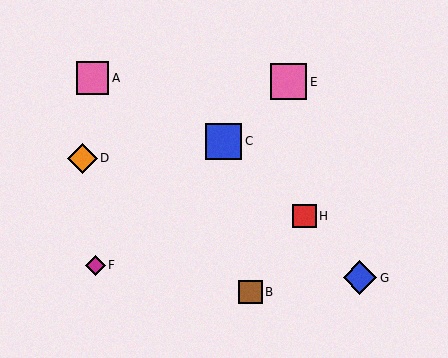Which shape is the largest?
The blue square (labeled C) is the largest.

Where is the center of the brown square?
The center of the brown square is at (251, 292).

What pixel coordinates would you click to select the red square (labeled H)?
Click at (304, 216) to select the red square H.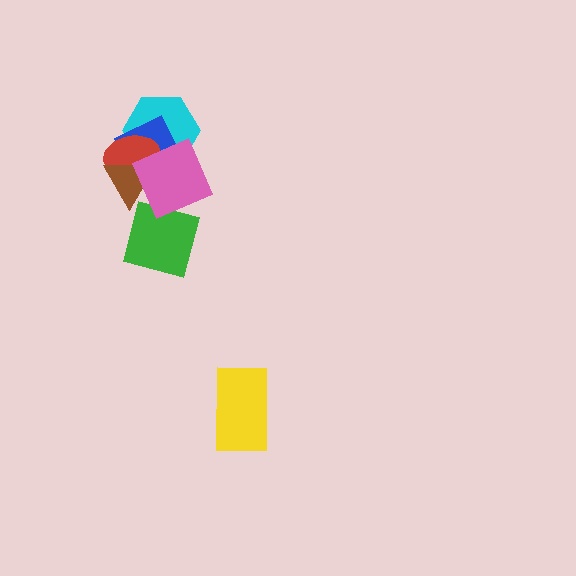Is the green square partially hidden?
Yes, it is partially covered by another shape.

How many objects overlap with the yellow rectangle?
0 objects overlap with the yellow rectangle.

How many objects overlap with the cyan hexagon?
4 objects overlap with the cyan hexagon.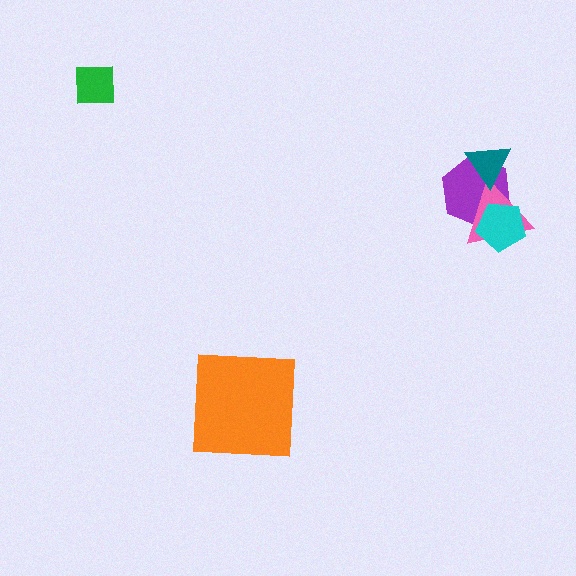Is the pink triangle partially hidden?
Yes, it is partially covered by another shape.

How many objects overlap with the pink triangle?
3 objects overlap with the pink triangle.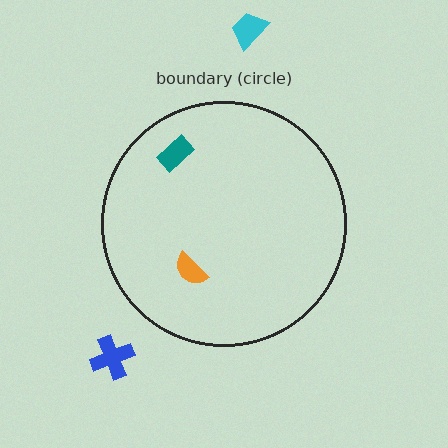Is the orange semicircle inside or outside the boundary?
Inside.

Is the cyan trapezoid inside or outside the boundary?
Outside.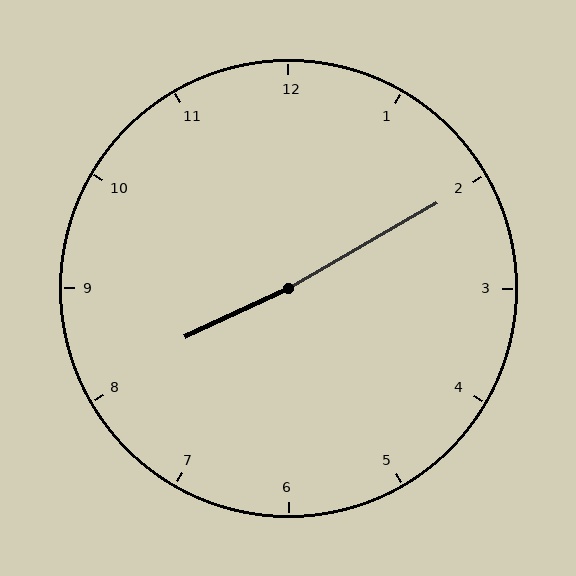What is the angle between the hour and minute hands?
Approximately 175 degrees.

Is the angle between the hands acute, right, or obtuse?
It is obtuse.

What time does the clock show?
8:10.